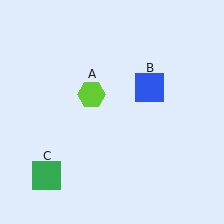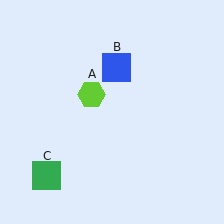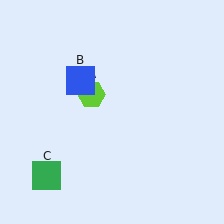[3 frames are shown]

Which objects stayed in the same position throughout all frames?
Lime hexagon (object A) and green square (object C) remained stationary.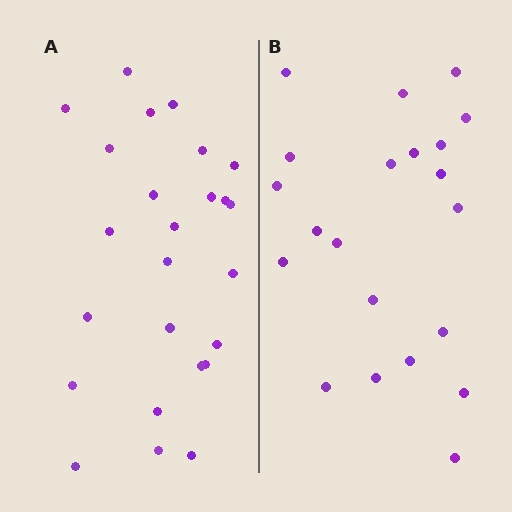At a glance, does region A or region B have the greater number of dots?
Region A (the left region) has more dots.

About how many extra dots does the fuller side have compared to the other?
Region A has about 4 more dots than region B.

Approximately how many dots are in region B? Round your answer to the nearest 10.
About 20 dots. (The exact count is 21, which rounds to 20.)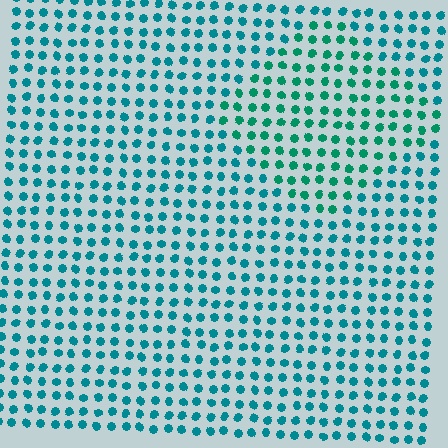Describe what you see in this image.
The image is filled with small teal elements in a uniform arrangement. A diamond-shaped region is visible where the elements are tinted to a slightly different hue, forming a subtle color boundary.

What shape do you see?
I see a diamond.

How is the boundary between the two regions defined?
The boundary is defined purely by a slight shift in hue (about 24 degrees). Spacing, size, and orientation are identical on both sides.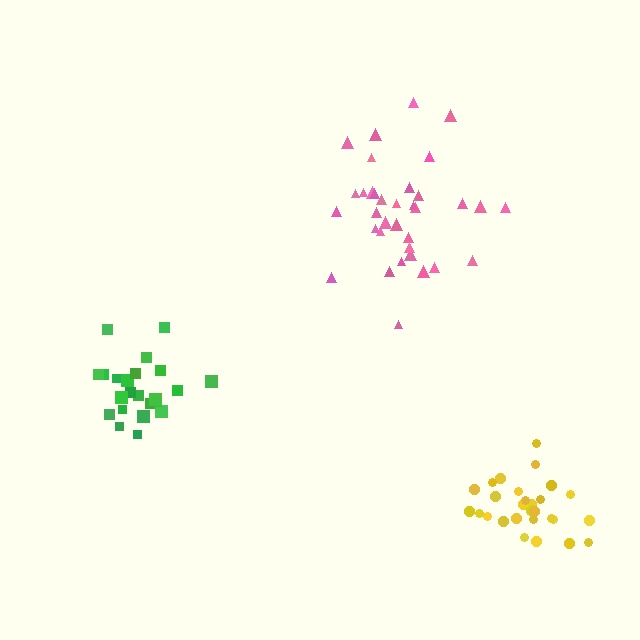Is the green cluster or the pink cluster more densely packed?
Green.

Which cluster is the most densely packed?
Yellow.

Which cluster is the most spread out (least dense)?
Pink.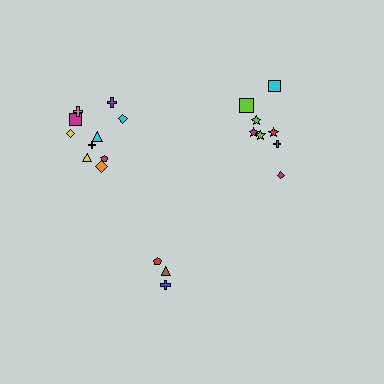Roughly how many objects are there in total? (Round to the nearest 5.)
Roughly 20 objects in total.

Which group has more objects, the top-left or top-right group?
The top-left group.